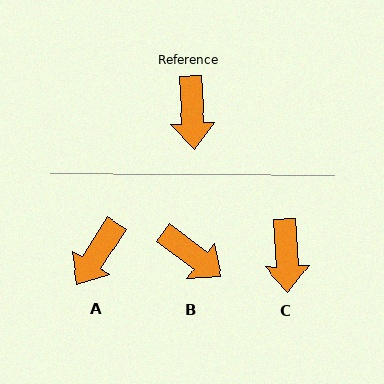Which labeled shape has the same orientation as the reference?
C.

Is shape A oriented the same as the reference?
No, it is off by about 35 degrees.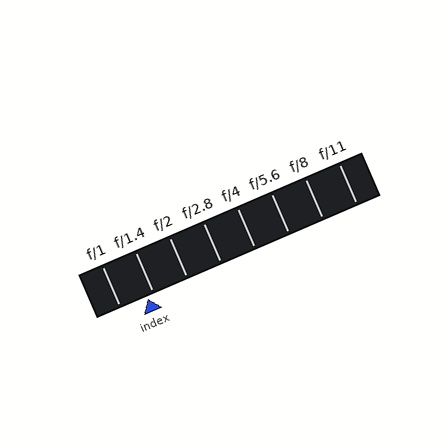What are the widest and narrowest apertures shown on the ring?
The widest aperture shown is f/1 and the narrowest is f/11.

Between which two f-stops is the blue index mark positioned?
The index mark is between f/1 and f/1.4.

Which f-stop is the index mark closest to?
The index mark is closest to f/1.4.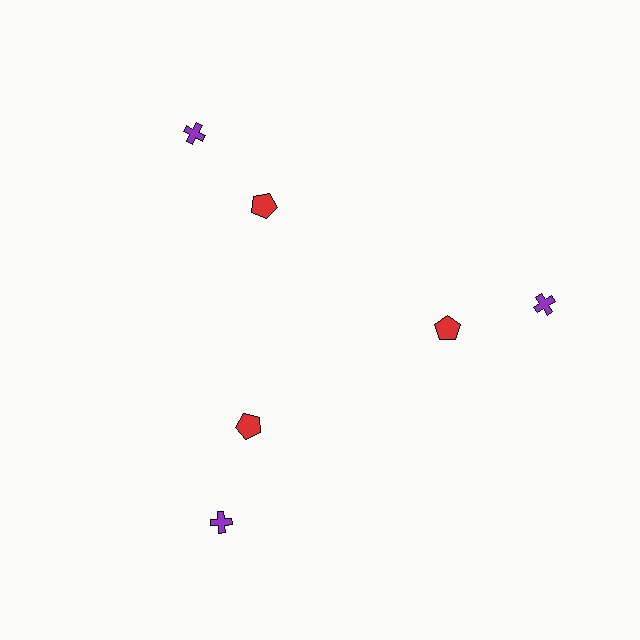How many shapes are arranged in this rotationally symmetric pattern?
There are 6 shapes, arranged in 3 groups of 2.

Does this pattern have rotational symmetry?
Yes, this pattern has 3-fold rotational symmetry. It looks the same after rotating 120 degrees around the center.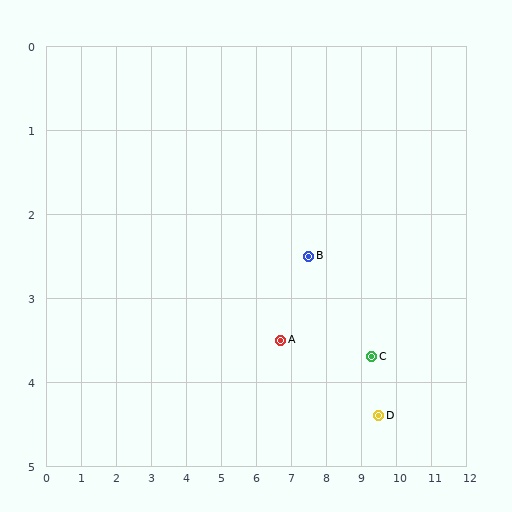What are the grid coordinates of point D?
Point D is at approximately (9.5, 4.4).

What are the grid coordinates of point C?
Point C is at approximately (9.3, 3.7).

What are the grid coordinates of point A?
Point A is at approximately (6.7, 3.5).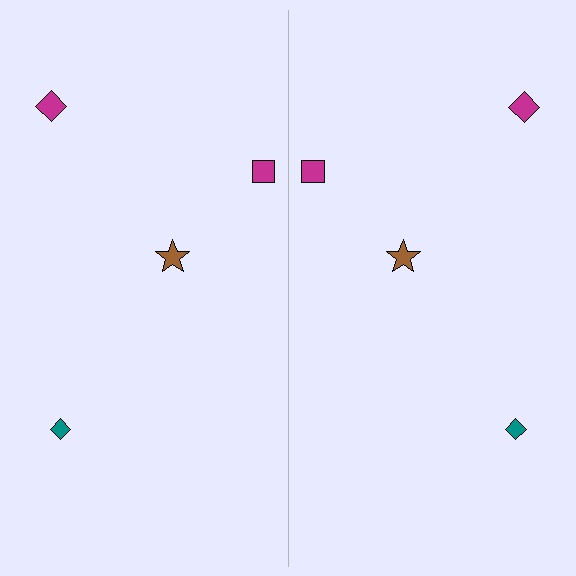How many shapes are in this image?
There are 8 shapes in this image.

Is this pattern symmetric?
Yes, this pattern has bilateral (reflection) symmetry.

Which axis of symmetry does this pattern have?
The pattern has a vertical axis of symmetry running through the center of the image.